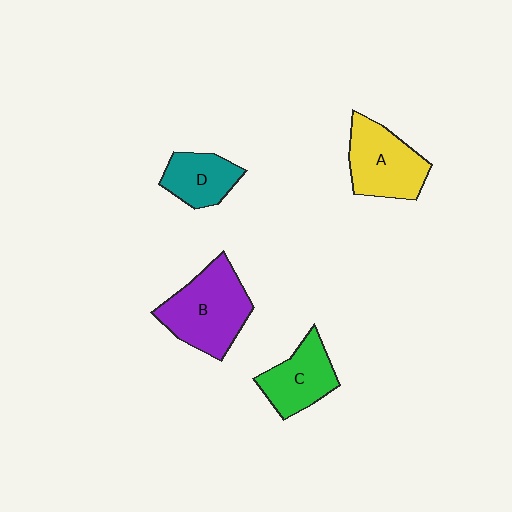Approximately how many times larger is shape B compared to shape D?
Approximately 1.7 times.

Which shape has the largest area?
Shape B (purple).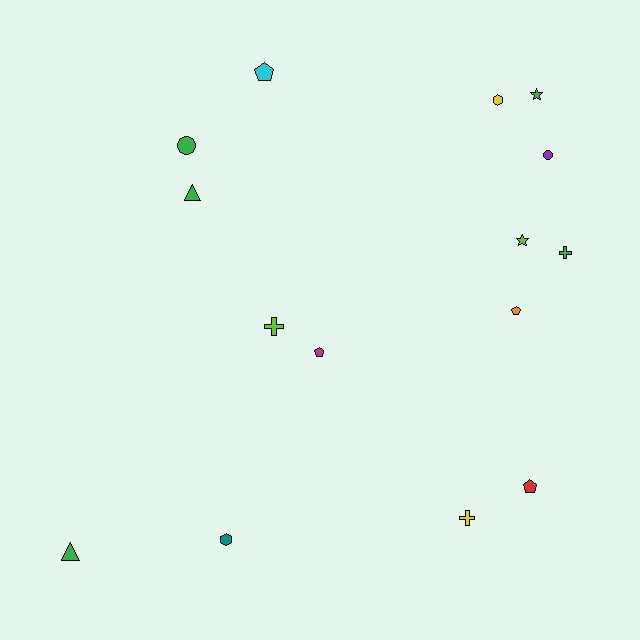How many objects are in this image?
There are 15 objects.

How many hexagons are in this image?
There are 2 hexagons.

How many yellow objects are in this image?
There are 2 yellow objects.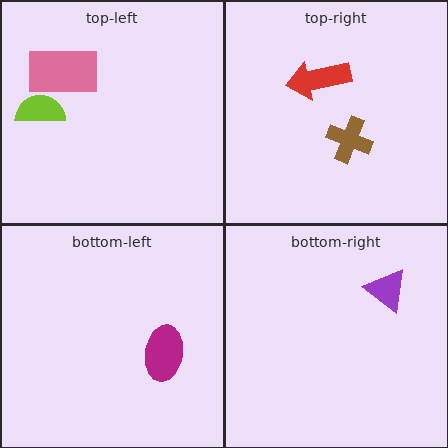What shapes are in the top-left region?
The lime semicircle, the pink rectangle.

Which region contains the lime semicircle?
The top-left region.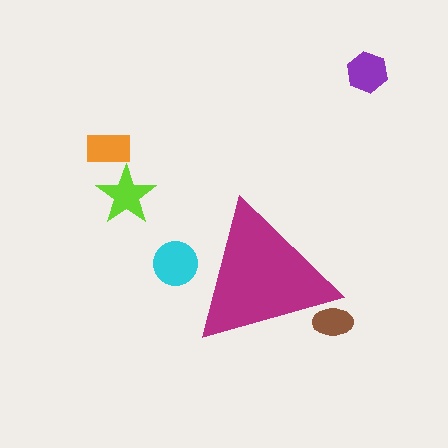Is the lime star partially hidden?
No, the lime star is fully visible.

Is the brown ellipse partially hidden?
Yes, the brown ellipse is partially hidden behind the magenta triangle.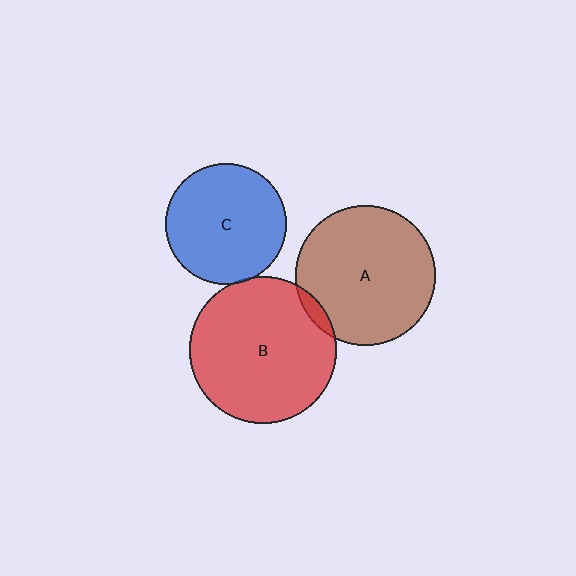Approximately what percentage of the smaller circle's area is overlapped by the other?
Approximately 5%.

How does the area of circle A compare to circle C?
Approximately 1.3 times.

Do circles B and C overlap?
Yes.